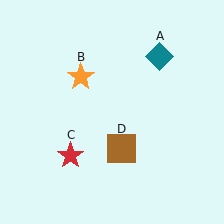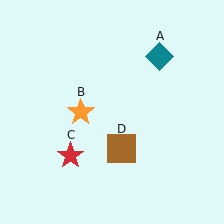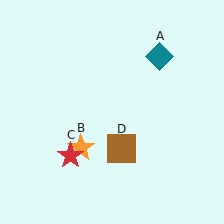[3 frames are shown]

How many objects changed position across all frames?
1 object changed position: orange star (object B).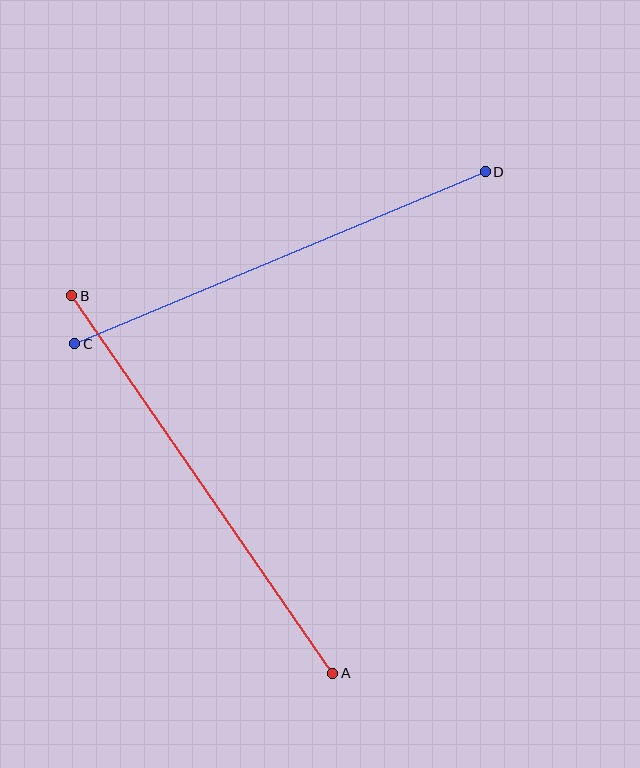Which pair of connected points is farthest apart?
Points A and B are farthest apart.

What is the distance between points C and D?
The distance is approximately 445 pixels.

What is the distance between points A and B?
The distance is approximately 459 pixels.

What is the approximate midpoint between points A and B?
The midpoint is at approximately (202, 484) pixels.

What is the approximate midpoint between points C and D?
The midpoint is at approximately (280, 258) pixels.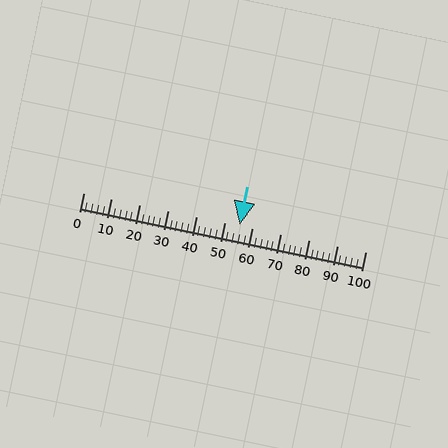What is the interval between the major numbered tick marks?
The major tick marks are spaced 10 units apart.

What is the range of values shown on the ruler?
The ruler shows values from 0 to 100.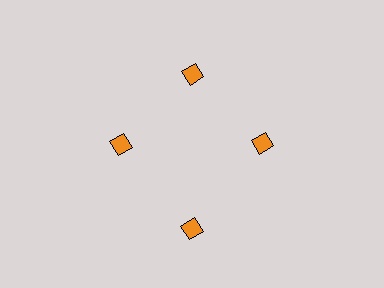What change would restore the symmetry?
The symmetry would be restored by moving it inward, back onto the ring so that all 4 diamonds sit at equal angles and equal distance from the center.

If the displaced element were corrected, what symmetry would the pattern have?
It would have 4-fold rotational symmetry — the pattern would map onto itself every 90 degrees.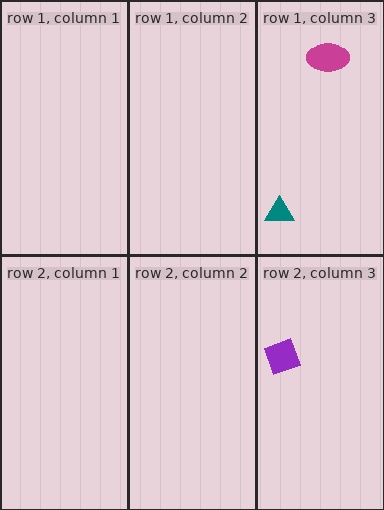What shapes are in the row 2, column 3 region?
The purple diamond.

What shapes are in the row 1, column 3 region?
The magenta ellipse, the teal triangle.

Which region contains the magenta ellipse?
The row 1, column 3 region.